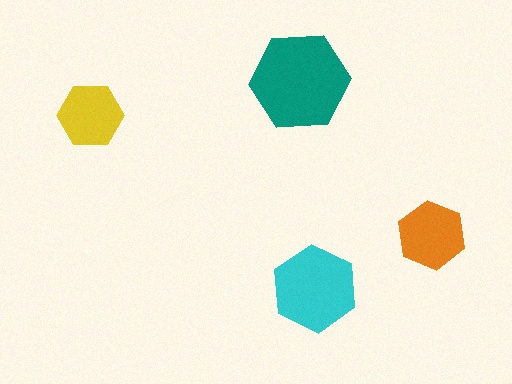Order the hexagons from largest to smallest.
the teal one, the cyan one, the orange one, the yellow one.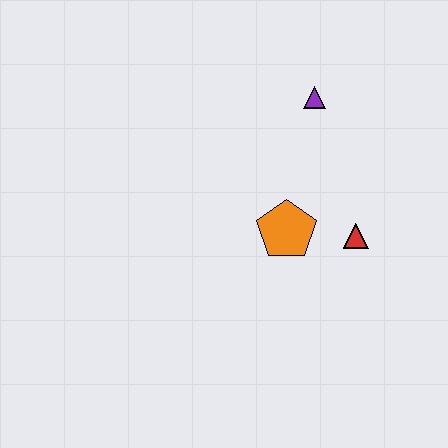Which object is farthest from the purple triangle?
The red triangle is farthest from the purple triangle.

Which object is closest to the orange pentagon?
The red triangle is closest to the orange pentagon.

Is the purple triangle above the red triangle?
Yes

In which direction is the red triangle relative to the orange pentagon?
The red triangle is to the right of the orange pentagon.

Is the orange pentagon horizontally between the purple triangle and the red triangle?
No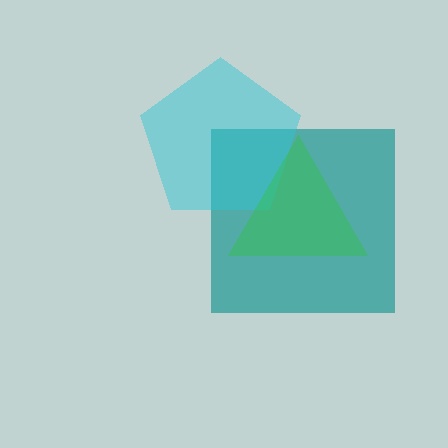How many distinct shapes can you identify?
There are 3 distinct shapes: a teal square, a cyan pentagon, a green triangle.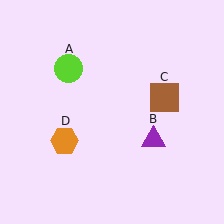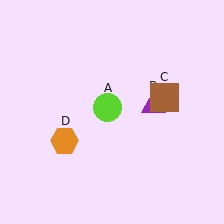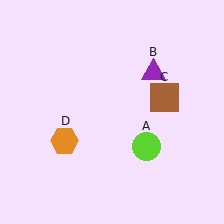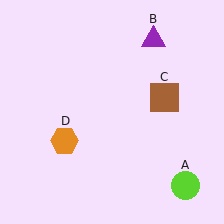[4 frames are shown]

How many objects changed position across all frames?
2 objects changed position: lime circle (object A), purple triangle (object B).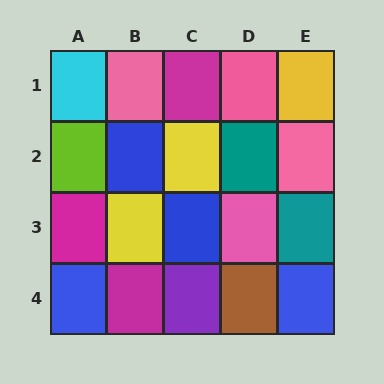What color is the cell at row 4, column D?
Brown.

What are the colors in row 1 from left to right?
Cyan, pink, magenta, pink, yellow.